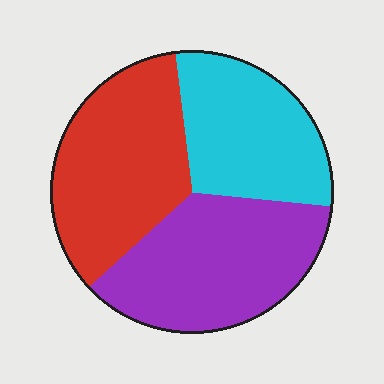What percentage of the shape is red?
Red covers roughly 35% of the shape.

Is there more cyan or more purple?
Purple.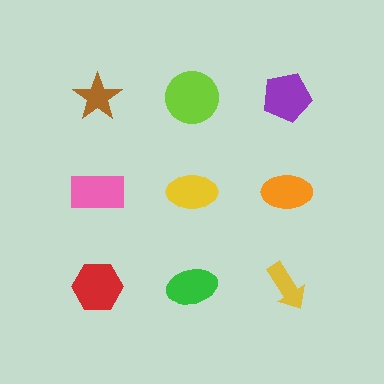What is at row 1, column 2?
A lime circle.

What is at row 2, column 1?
A pink rectangle.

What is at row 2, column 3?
An orange ellipse.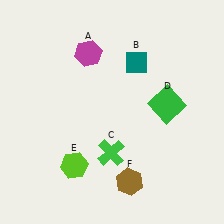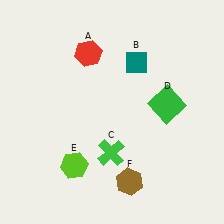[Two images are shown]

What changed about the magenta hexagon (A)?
In Image 1, A is magenta. In Image 2, it changed to red.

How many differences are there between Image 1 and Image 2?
There is 1 difference between the two images.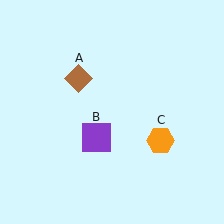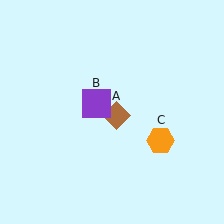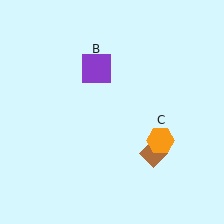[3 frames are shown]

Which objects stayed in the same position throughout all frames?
Orange hexagon (object C) remained stationary.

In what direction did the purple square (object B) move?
The purple square (object B) moved up.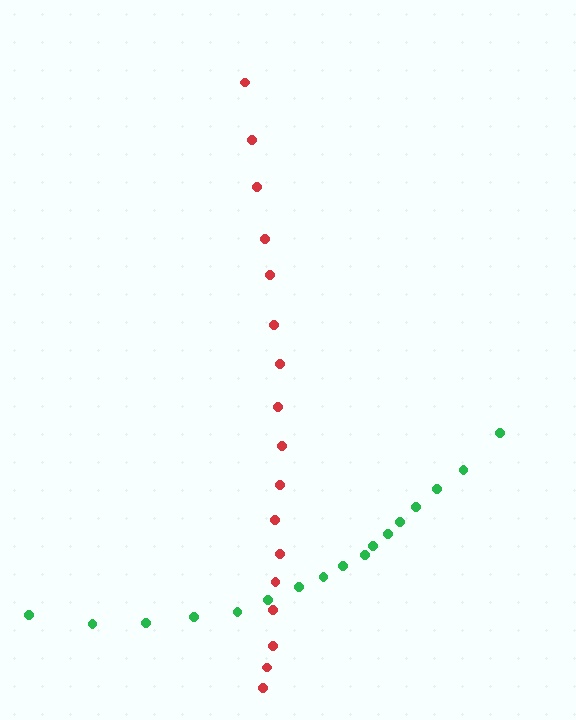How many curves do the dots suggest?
There are 2 distinct paths.